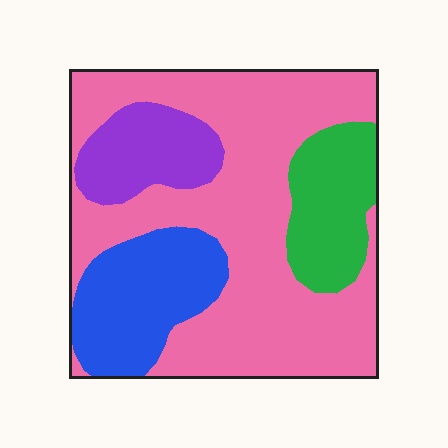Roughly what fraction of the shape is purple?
Purple takes up about one eighth (1/8) of the shape.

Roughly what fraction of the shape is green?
Green covers around 15% of the shape.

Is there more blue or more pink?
Pink.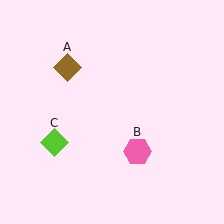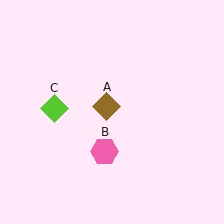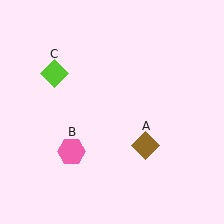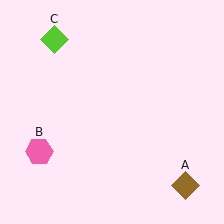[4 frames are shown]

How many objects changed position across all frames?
3 objects changed position: brown diamond (object A), pink hexagon (object B), lime diamond (object C).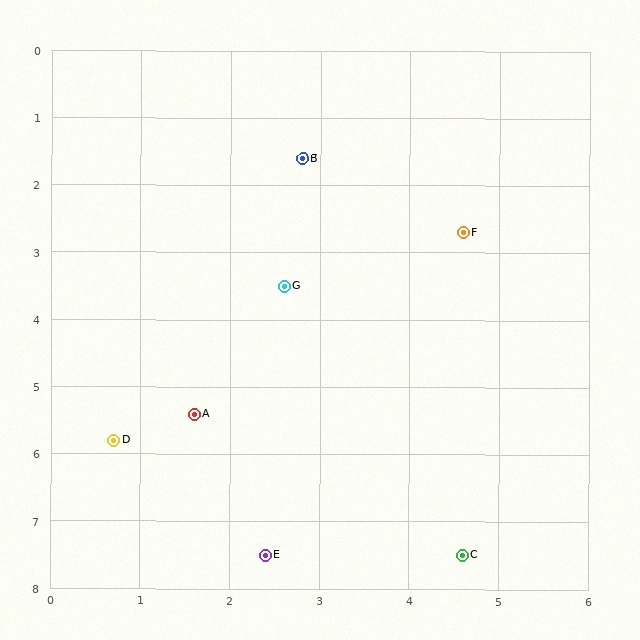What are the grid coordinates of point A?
Point A is at approximately (1.6, 5.4).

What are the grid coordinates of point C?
Point C is at approximately (4.6, 7.5).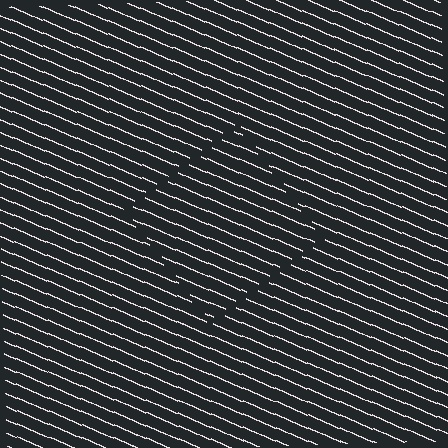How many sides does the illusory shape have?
4 sides — the line-ends trace a square.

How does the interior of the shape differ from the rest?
The interior of the shape contains the same grating, shifted by half a period — the contour is defined by the phase discontinuity where line-ends from the inner and outer gratings abut.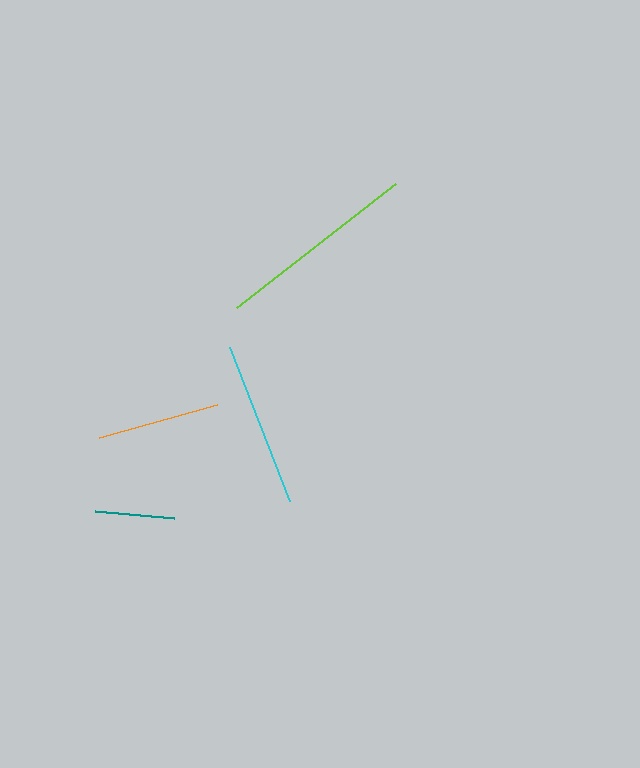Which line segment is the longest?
The lime line is the longest at approximately 201 pixels.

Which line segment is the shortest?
The teal line is the shortest at approximately 79 pixels.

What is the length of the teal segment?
The teal segment is approximately 79 pixels long.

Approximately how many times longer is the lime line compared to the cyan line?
The lime line is approximately 1.2 times the length of the cyan line.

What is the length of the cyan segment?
The cyan segment is approximately 165 pixels long.